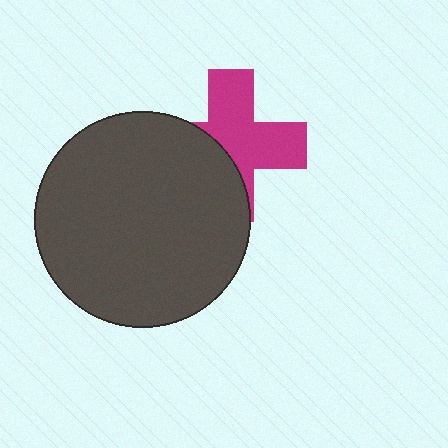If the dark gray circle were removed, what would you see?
You would see the complete magenta cross.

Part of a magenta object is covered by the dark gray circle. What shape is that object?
It is a cross.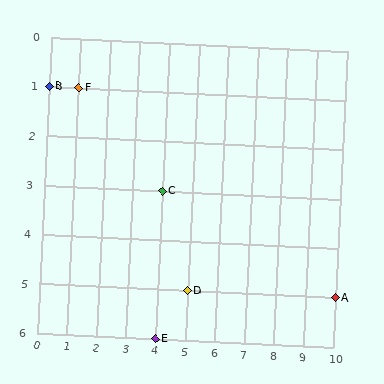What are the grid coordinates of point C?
Point C is at grid coordinates (4, 3).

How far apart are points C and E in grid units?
Points C and E are 3 rows apart.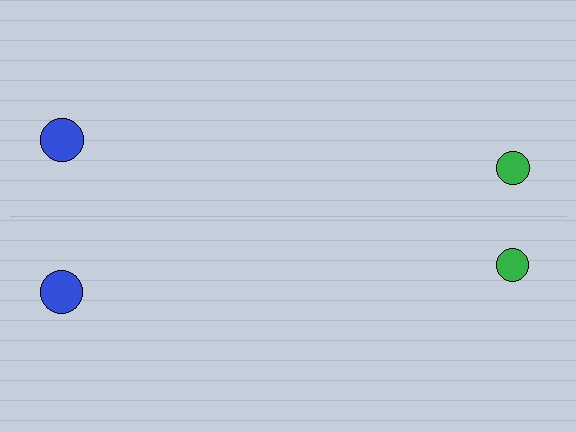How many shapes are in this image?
There are 4 shapes in this image.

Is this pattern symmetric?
Yes, this pattern has bilateral (reflection) symmetry.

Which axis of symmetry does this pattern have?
The pattern has a horizontal axis of symmetry running through the center of the image.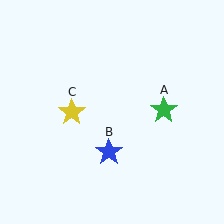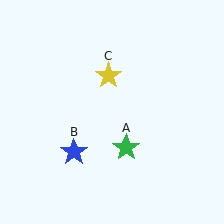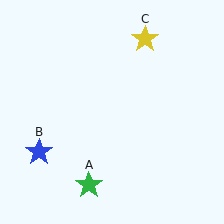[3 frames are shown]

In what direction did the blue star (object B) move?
The blue star (object B) moved left.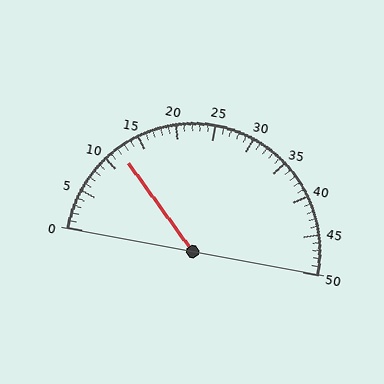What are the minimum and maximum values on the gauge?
The gauge ranges from 0 to 50.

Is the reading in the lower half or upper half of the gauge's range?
The reading is in the lower half of the range (0 to 50).